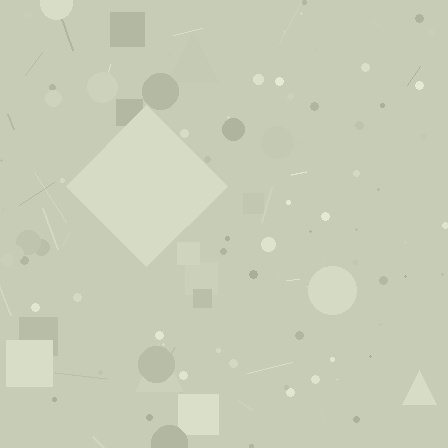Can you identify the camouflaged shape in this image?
The camouflaged shape is a diamond.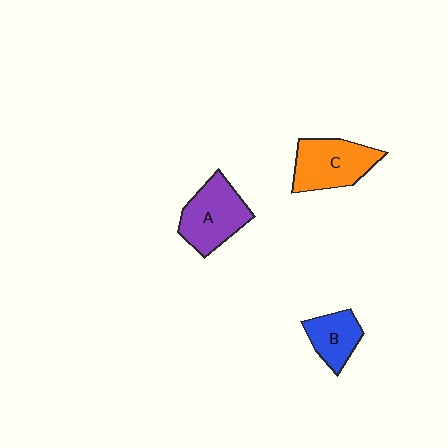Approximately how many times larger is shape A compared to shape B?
Approximately 1.6 times.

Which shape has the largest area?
Shape A (purple).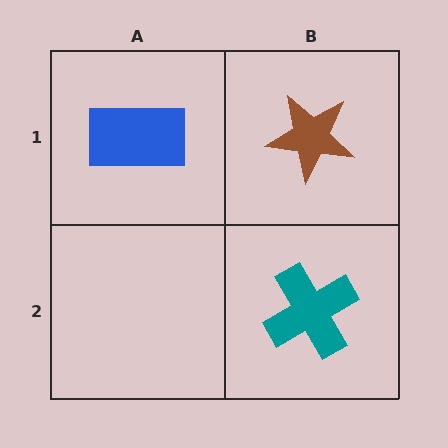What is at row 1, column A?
A blue rectangle.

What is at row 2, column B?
A teal cross.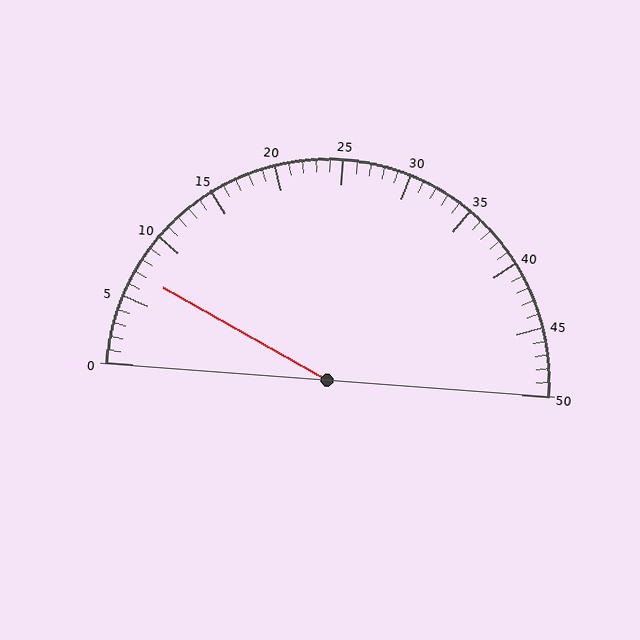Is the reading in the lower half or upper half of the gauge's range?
The reading is in the lower half of the range (0 to 50).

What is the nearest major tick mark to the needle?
The nearest major tick mark is 5.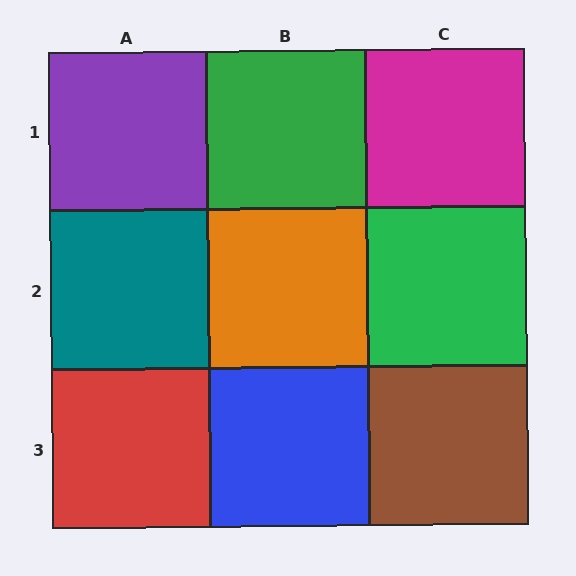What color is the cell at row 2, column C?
Green.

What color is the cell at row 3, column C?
Brown.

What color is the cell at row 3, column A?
Red.